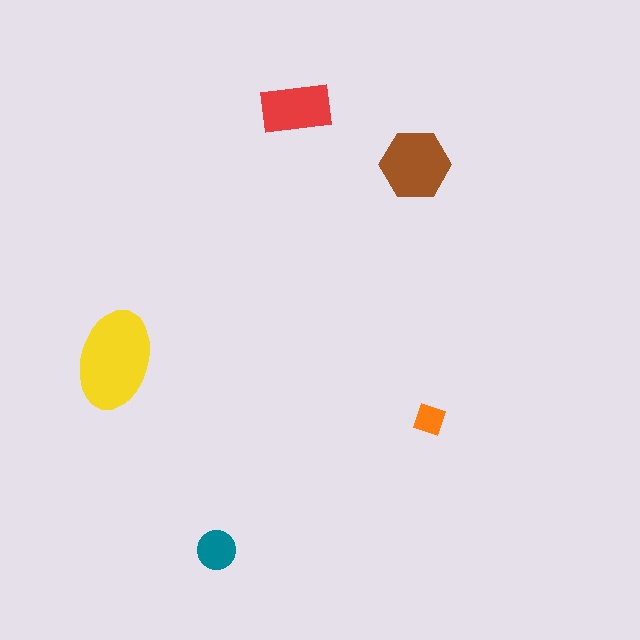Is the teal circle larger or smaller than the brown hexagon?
Smaller.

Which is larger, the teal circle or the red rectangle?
The red rectangle.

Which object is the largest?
The yellow ellipse.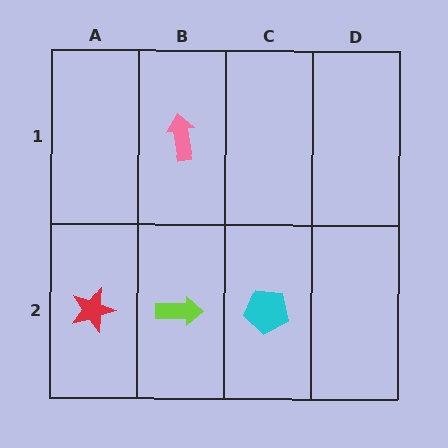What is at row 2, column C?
A cyan pentagon.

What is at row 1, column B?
A pink arrow.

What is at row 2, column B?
A lime arrow.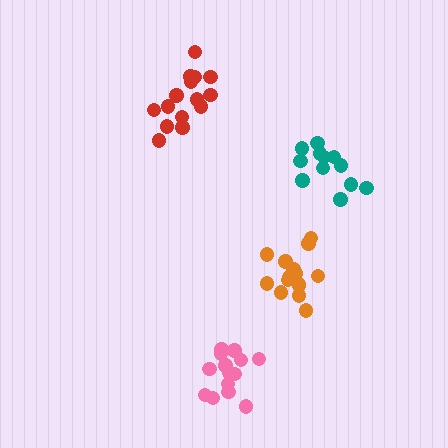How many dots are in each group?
Group 1: 15 dots, Group 2: 15 dots, Group 3: 12 dots, Group 4: 14 dots (56 total).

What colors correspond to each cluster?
The clusters are colored: red, orange, teal, pink.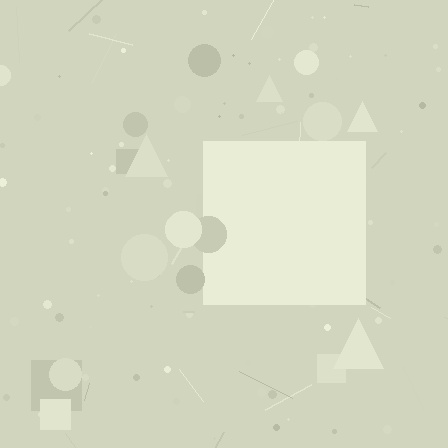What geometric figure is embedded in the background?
A square is embedded in the background.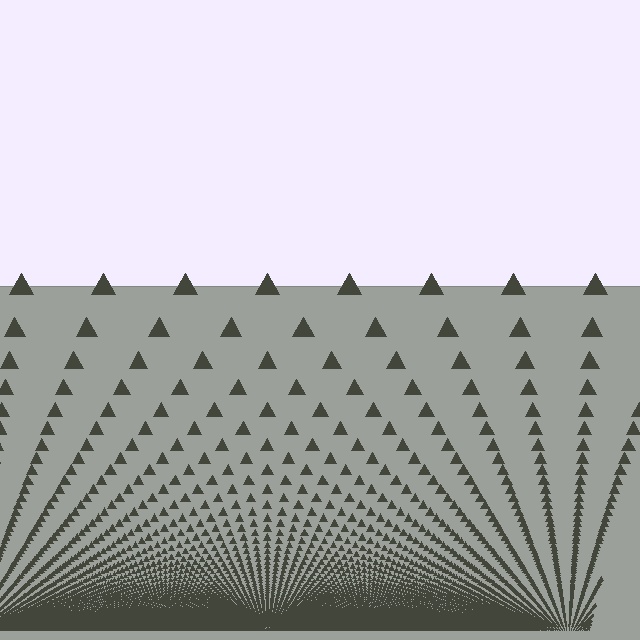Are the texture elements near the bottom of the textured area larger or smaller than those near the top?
Smaller. The gradient is inverted — elements near the bottom are smaller and denser.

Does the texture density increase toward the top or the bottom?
Density increases toward the bottom.